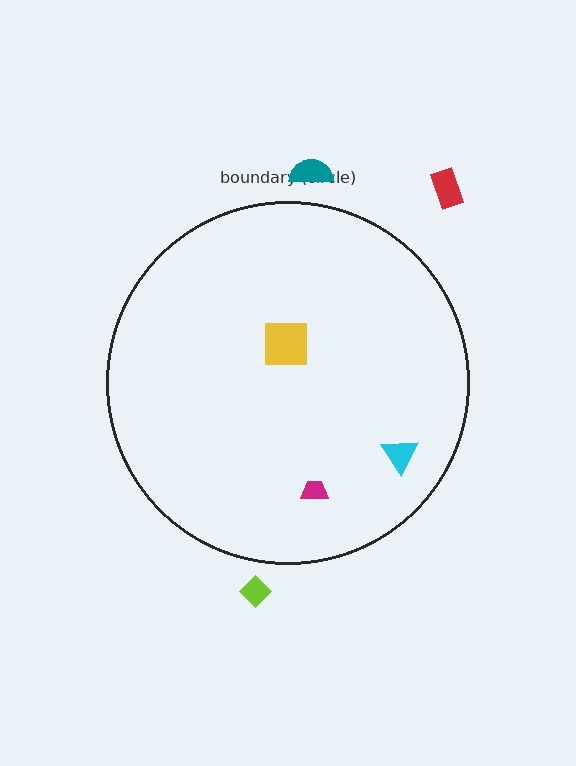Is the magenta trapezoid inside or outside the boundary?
Inside.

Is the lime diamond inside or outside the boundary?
Outside.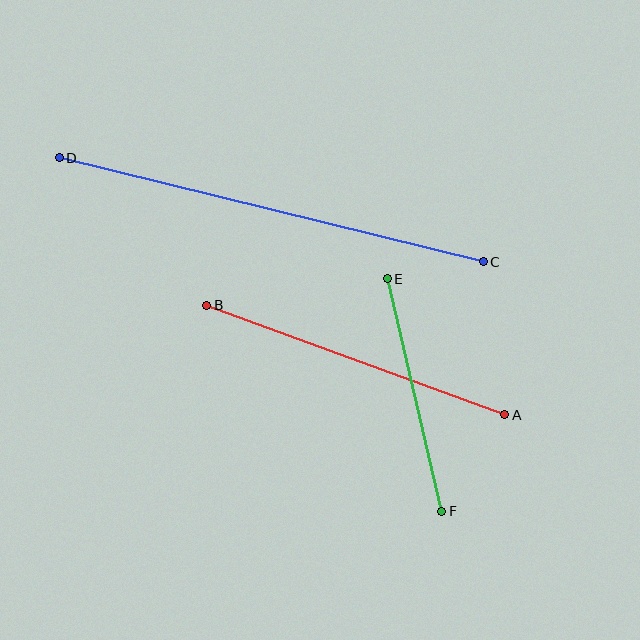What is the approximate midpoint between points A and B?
The midpoint is at approximately (356, 360) pixels.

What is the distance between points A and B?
The distance is approximately 317 pixels.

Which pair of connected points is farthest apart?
Points C and D are farthest apart.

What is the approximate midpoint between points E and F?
The midpoint is at approximately (415, 395) pixels.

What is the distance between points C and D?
The distance is approximately 436 pixels.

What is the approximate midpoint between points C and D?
The midpoint is at approximately (271, 210) pixels.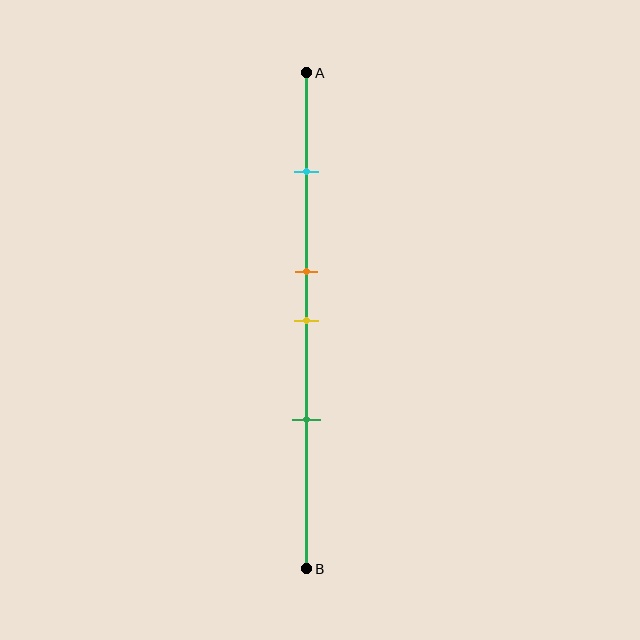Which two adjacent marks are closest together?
The orange and yellow marks are the closest adjacent pair.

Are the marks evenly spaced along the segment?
No, the marks are not evenly spaced.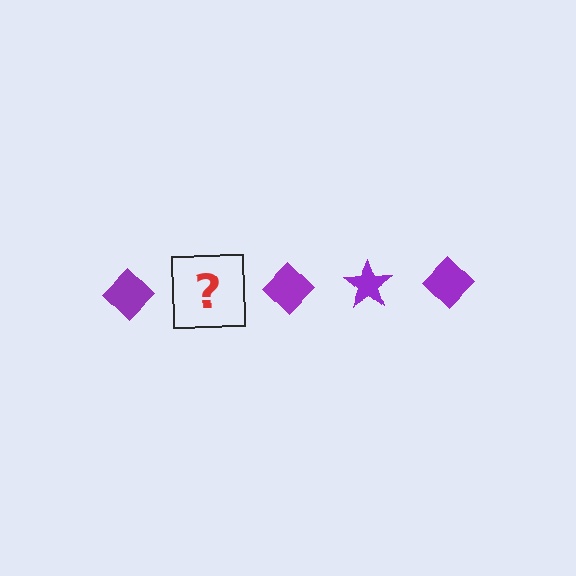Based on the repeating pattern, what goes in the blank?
The blank should be a purple star.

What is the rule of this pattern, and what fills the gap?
The rule is that the pattern cycles through diamond, star shapes in purple. The gap should be filled with a purple star.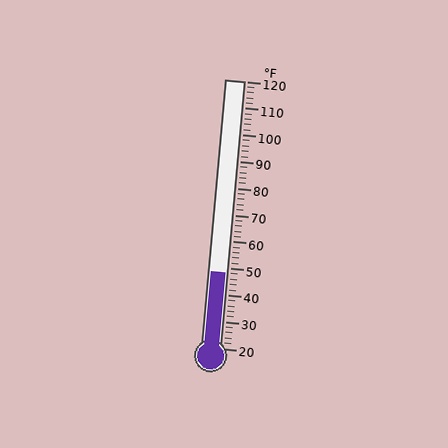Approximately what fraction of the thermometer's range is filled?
The thermometer is filled to approximately 30% of its range.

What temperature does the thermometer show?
The thermometer shows approximately 48°F.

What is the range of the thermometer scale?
The thermometer scale ranges from 20°F to 120°F.